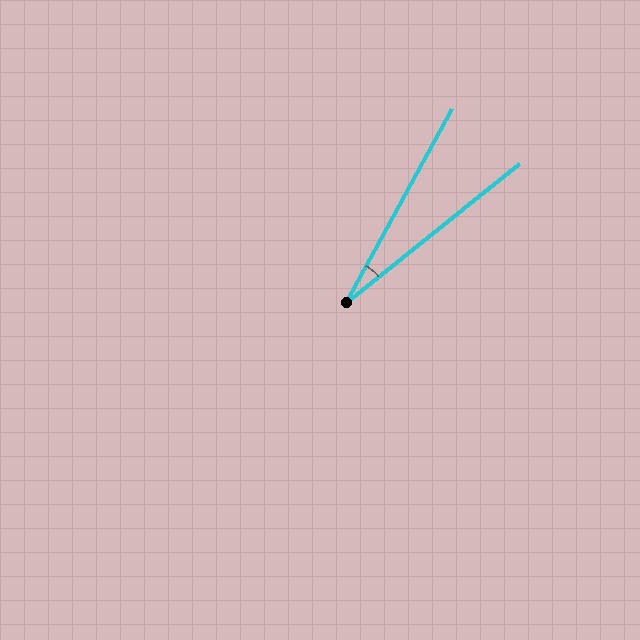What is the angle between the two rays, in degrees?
Approximately 23 degrees.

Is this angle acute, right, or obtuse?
It is acute.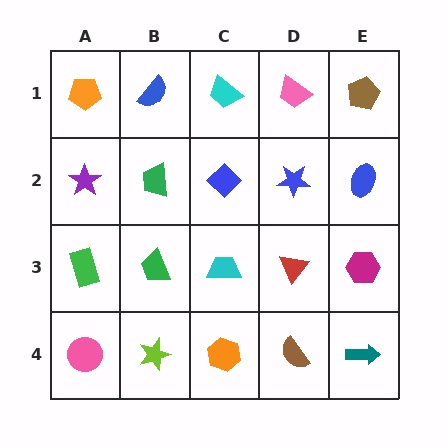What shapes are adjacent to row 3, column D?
A blue star (row 2, column D), a brown semicircle (row 4, column D), a cyan trapezoid (row 3, column C), a magenta hexagon (row 3, column E).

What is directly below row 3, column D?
A brown semicircle.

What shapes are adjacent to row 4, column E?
A magenta hexagon (row 3, column E), a brown semicircle (row 4, column D).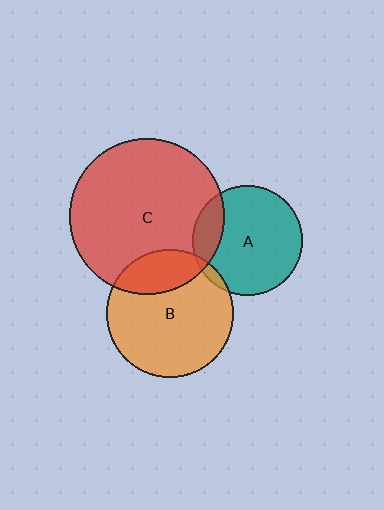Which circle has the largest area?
Circle C (red).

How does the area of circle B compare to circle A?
Approximately 1.3 times.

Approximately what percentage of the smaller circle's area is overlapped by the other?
Approximately 25%.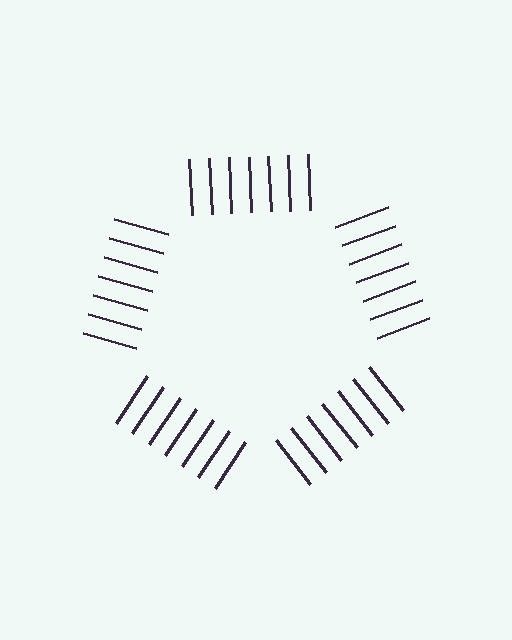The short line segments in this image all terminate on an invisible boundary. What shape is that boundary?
An illusory pentagon — the line segments terminate on its edges but no continuous stroke is drawn.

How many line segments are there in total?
35 — 7 along each of the 5 edges.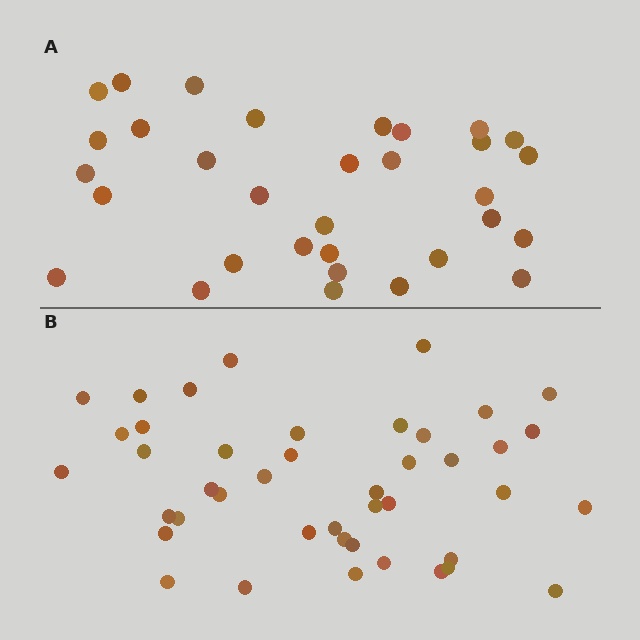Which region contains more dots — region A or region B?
Region B (the bottom region) has more dots.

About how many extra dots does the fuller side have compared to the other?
Region B has roughly 12 or so more dots than region A.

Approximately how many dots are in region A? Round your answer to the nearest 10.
About 30 dots. (The exact count is 32, which rounds to 30.)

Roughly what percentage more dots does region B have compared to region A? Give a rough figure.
About 35% more.